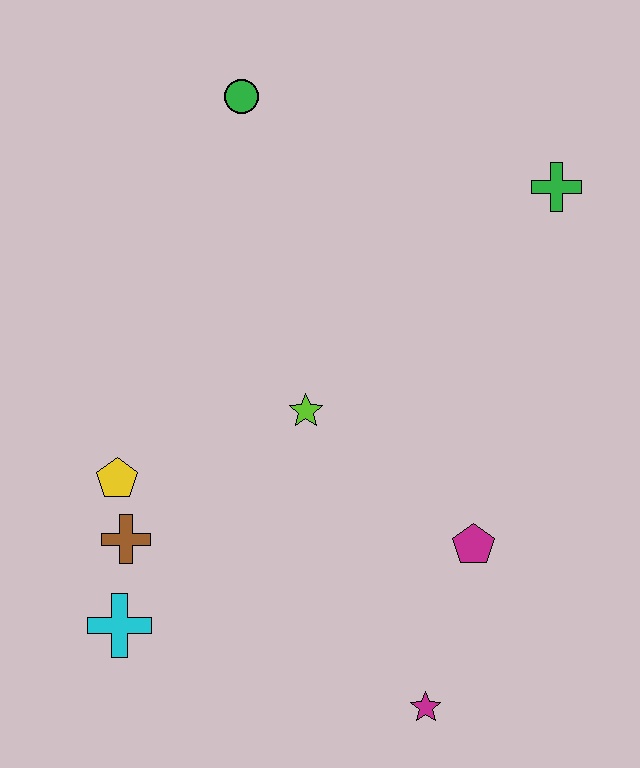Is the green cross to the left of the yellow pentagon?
No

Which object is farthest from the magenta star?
The green circle is farthest from the magenta star.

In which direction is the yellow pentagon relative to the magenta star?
The yellow pentagon is to the left of the magenta star.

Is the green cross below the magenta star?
No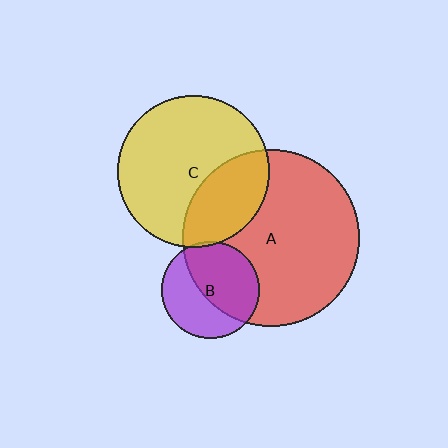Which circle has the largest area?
Circle A (red).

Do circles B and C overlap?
Yes.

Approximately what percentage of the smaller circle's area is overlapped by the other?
Approximately 5%.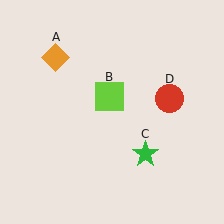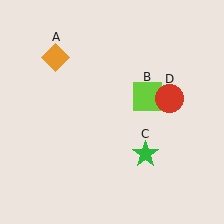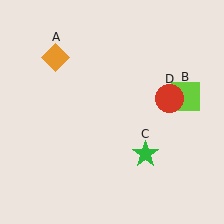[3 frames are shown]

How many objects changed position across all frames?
1 object changed position: lime square (object B).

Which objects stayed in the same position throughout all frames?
Orange diamond (object A) and green star (object C) and red circle (object D) remained stationary.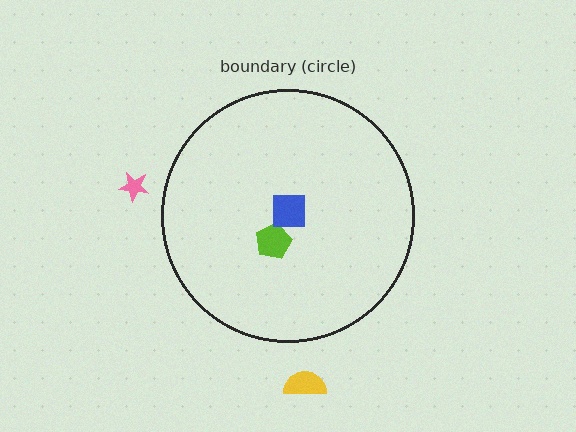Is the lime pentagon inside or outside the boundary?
Inside.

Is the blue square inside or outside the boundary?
Inside.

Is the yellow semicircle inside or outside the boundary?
Outside.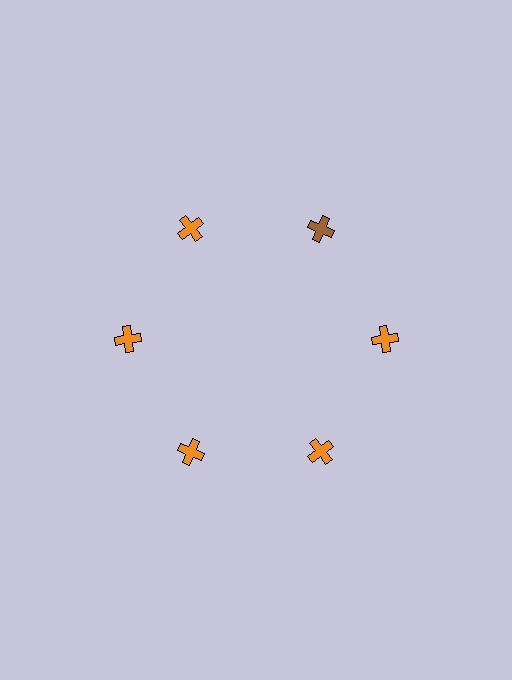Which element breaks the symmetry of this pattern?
The brown cross at roughly the 1 o'clock position breaks the symmetry. All other shapes are orange crosses.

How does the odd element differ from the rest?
It has a different color: brown instead of orange.